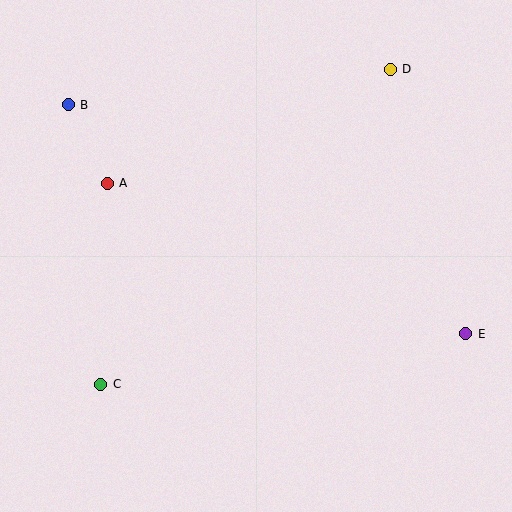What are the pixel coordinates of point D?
Point D is at (390, 69).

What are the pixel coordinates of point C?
Point C is at (101, 384).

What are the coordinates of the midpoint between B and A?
The midpoint between B and A is at (88, 144).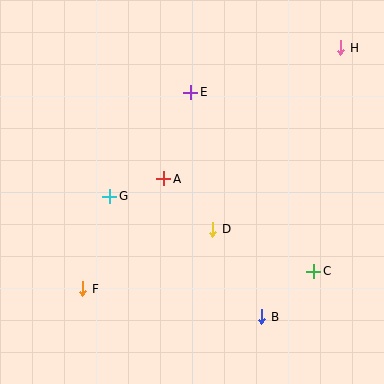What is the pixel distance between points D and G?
The distance between D and G is 108 pixels.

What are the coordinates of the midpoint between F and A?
The midpoint between F and A is at (123, 234).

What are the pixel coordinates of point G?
Point G is at (110, 196).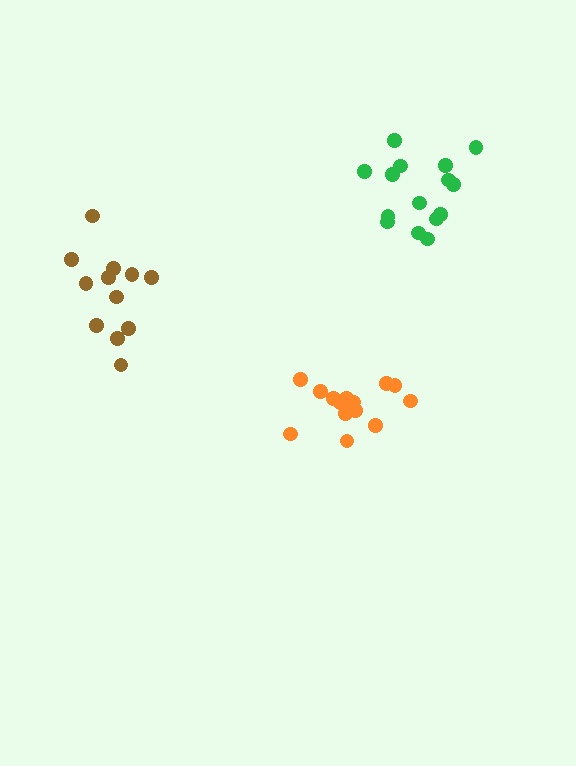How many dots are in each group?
Group 1: 15 dots, Group 2: 14 dots, Group 3: 12 dots (41 total).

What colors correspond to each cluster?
The clusters are colored: green, orange, brown.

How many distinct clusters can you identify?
There are 3 distinct clusters.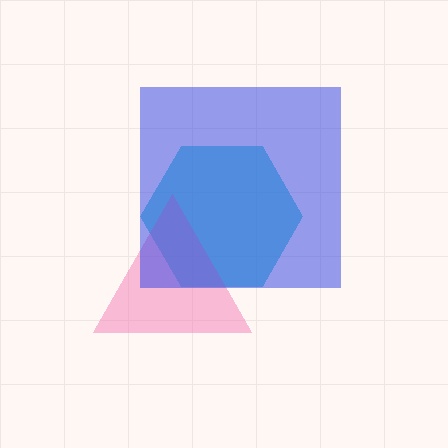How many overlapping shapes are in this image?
There are 3 overlapping shapes in the image.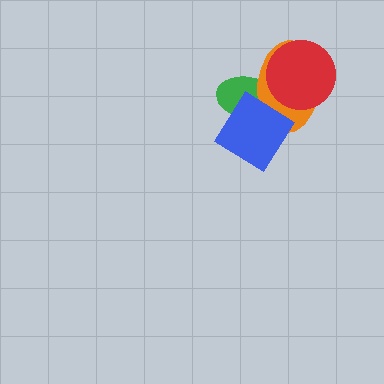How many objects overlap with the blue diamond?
2 objects overlap with the blue diamond.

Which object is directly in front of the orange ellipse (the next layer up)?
The blue diamond is directly in front of the orange ellipse.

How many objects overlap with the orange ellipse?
3 objects overlap with the orange ellipse.